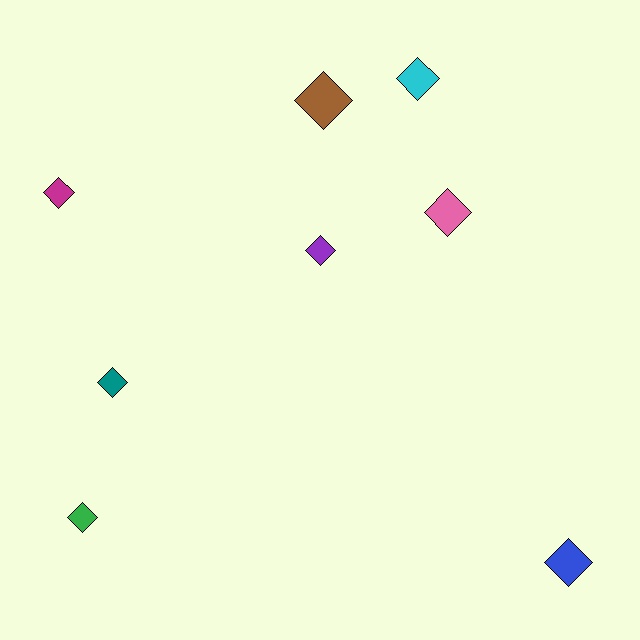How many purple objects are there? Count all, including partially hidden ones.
There is 1 purple object.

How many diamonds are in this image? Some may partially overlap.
There are 8 diamonds.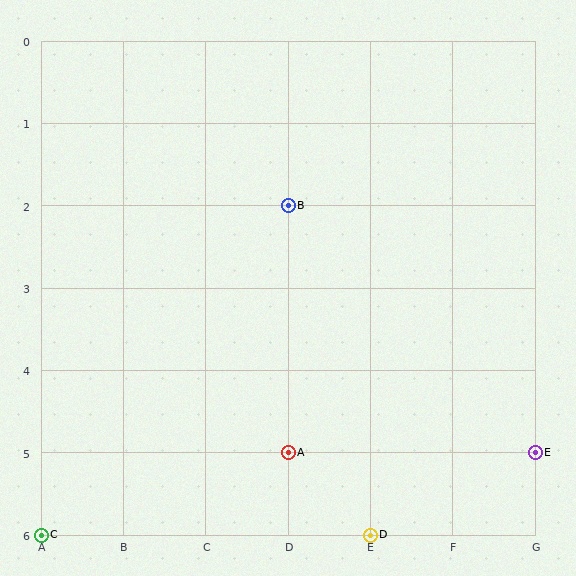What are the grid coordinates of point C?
Point C is at grid coordinates (A, 6).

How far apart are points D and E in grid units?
Points D and E are 2 columns and 1 row apart (about 2.2 grid units diagonally).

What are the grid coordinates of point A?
Point A is at grid coordinates (D, 5).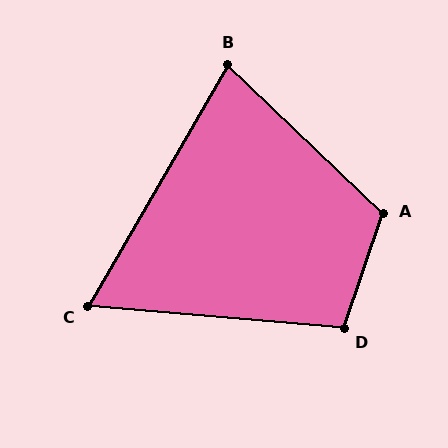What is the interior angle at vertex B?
Approximately 76 degrees (acute).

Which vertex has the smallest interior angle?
C, at approximately 65 degrees.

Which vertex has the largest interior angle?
A, at approximately 115 degrees.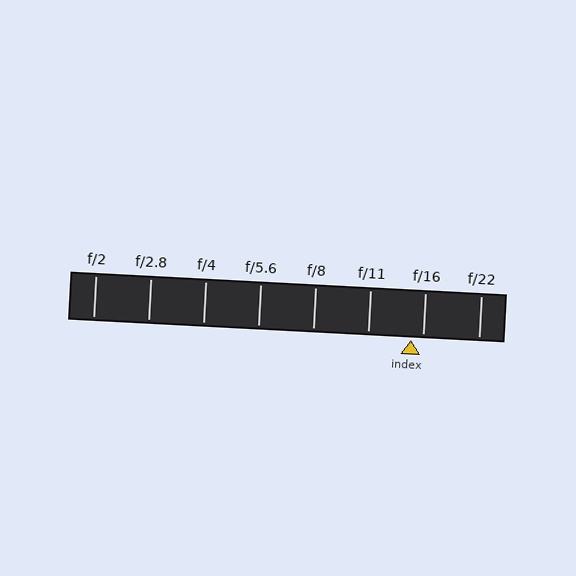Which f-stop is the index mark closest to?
The index mark is closest to f/16.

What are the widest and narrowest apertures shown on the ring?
The widest aperture shown is f/2 and the narrowest is f/22.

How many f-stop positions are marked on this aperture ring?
There are 8 f-stop positions marked.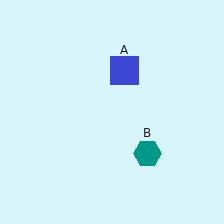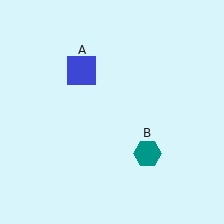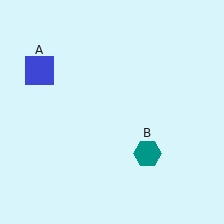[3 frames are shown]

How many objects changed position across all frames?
1 object changed position: blue square (object A).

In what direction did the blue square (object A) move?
The blue square (object A) moved left.